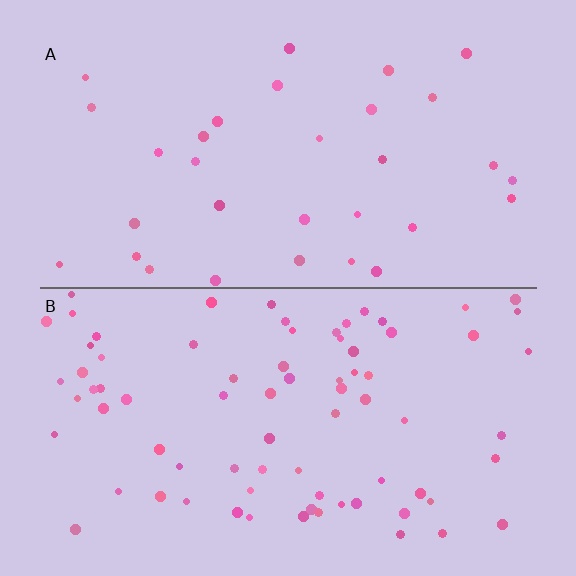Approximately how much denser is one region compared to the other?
Approximately 2.4× — region B over region A.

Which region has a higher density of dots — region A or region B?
B (the bottom).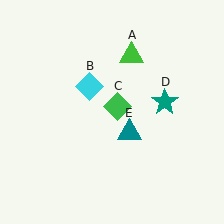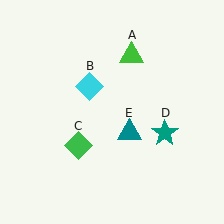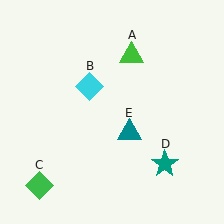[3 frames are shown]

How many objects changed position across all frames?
2 objects changed position: green diamond (object C), teal star (object D).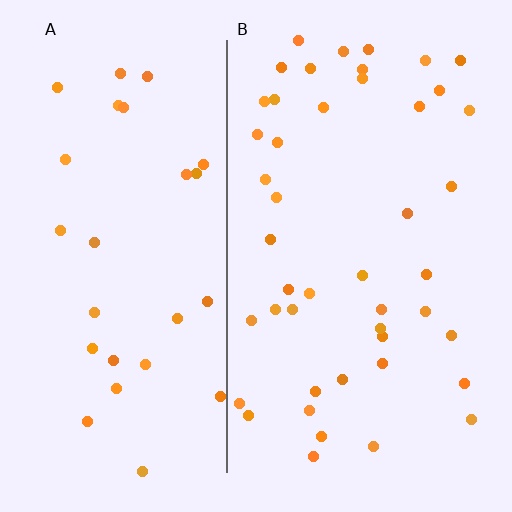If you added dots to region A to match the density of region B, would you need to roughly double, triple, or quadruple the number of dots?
Approximately double.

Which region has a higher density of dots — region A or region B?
B (the right).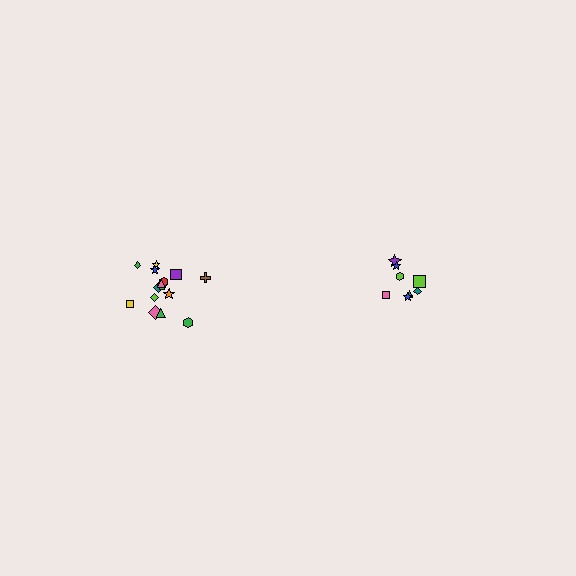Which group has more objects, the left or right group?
The left group.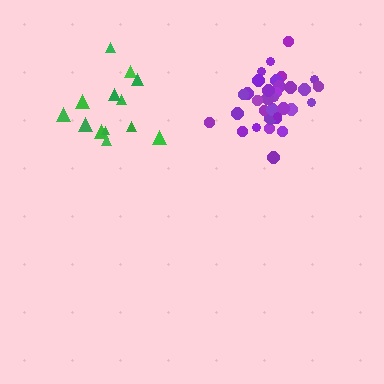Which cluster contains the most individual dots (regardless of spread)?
Purple (34).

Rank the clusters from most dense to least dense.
purple, green.